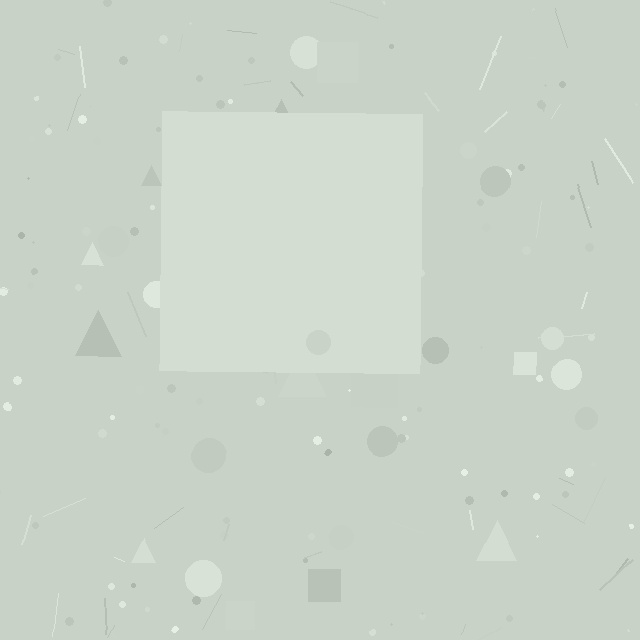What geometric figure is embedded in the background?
A square is embedded in the background.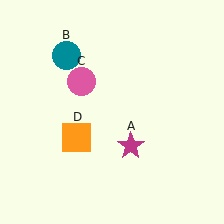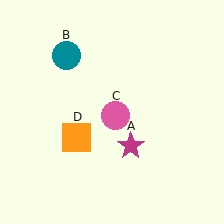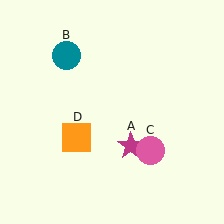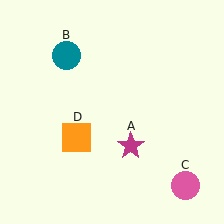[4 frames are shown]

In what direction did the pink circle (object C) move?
The pink circle (object C) moved down and to the right.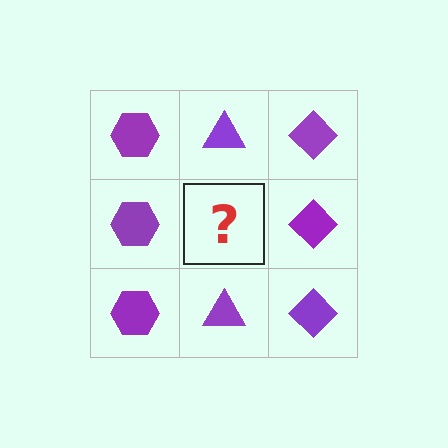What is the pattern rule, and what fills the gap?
The rule is that each column has a consistent shape. The gap should be filled with a purple triangle.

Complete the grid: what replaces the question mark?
The question mark should be replaced with a purple triangle.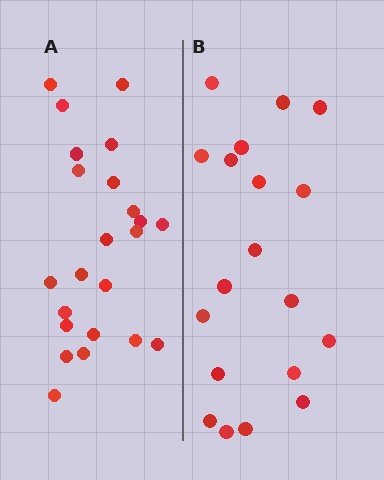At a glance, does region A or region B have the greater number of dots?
Region A (the left region) has more dots.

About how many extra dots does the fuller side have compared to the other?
Region A has about 4 more dots than region B.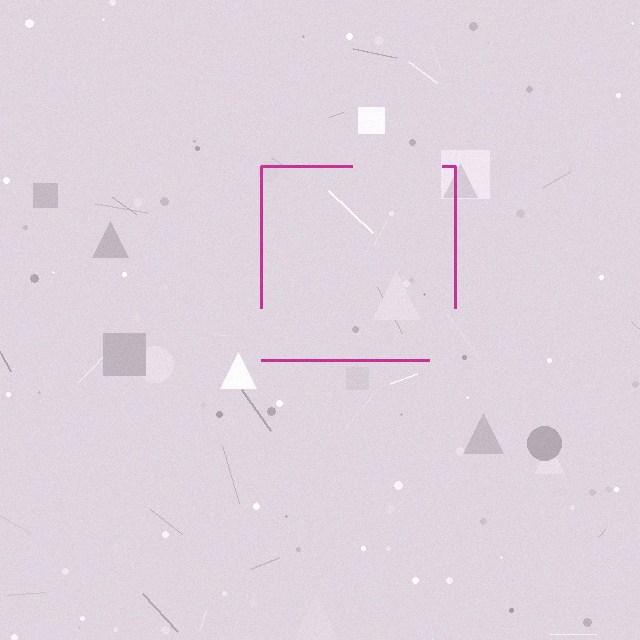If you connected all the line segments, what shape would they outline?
They would outline a square.